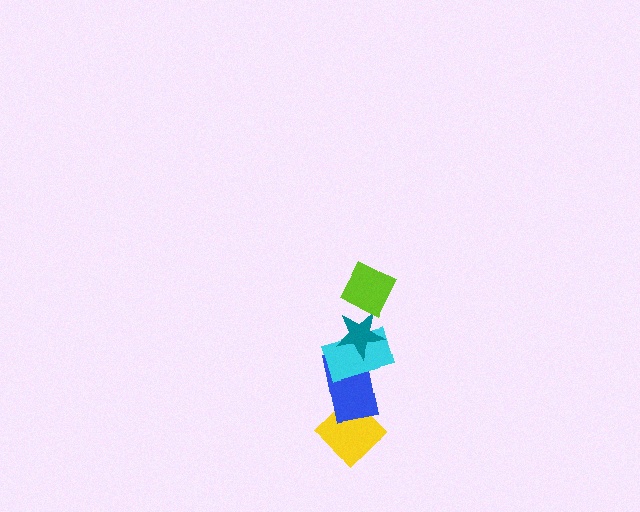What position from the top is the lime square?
The lime square is 1st from the top.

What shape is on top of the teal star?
The lime square is on top of the teal star.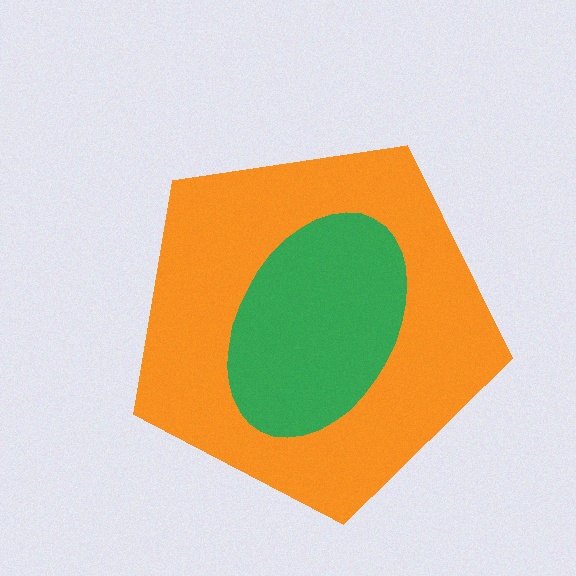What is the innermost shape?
The green ellipse.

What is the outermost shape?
The orange pentagon.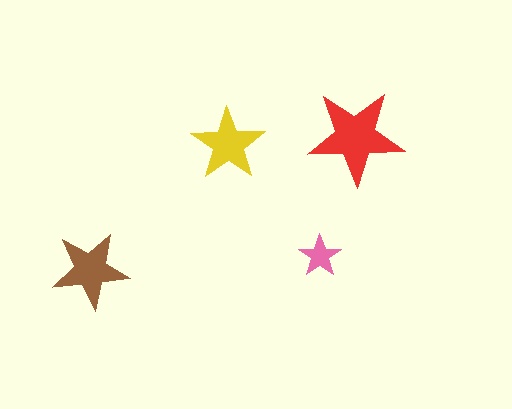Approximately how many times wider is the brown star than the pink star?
About 2 times wider.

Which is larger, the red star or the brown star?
The red one.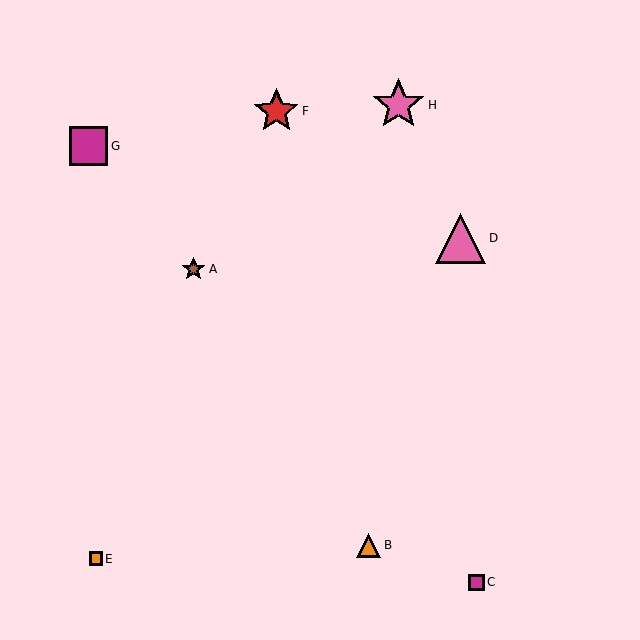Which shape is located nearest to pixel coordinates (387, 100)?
The pink star (labeled H) at (399, 105) is nearest to that location.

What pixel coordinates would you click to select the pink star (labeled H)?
Click at (399, 105) to select the pink star H.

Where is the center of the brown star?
The center of the brown star is at (194, 269).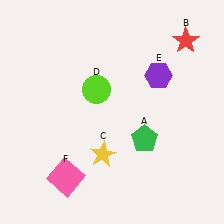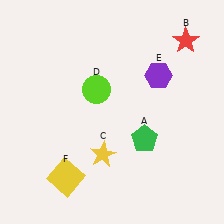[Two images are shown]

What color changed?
The square (F) changed from pink in Image 1 to yellow in Image 2.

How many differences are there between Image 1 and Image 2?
There is 1 difference between the two images.